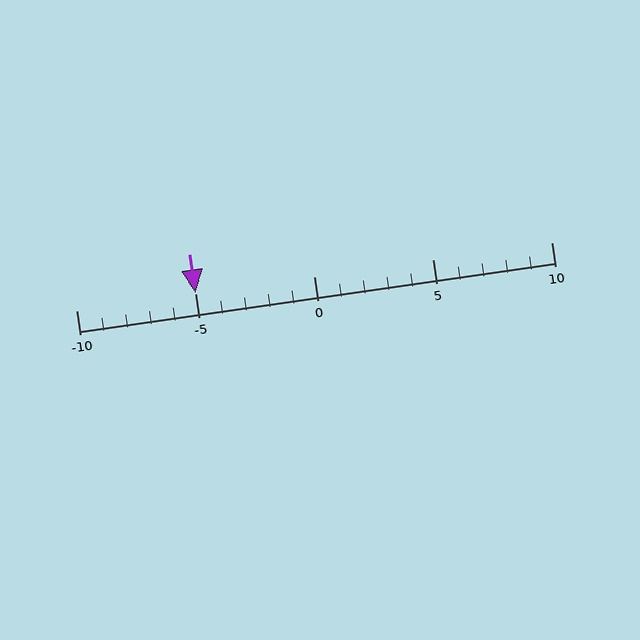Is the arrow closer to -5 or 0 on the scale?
The arrow is closer to -5.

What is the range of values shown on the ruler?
The ruler shows values from -10 to 10.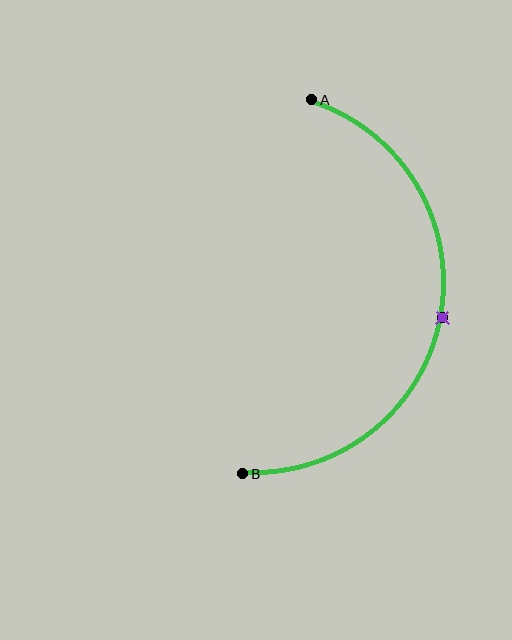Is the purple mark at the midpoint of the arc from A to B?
Yes. The purple mark lies on the arc at equal arc-length from both A and B — it is the arc midpoint.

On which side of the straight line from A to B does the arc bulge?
The arc bulges to the right of the straight line connecting A and B.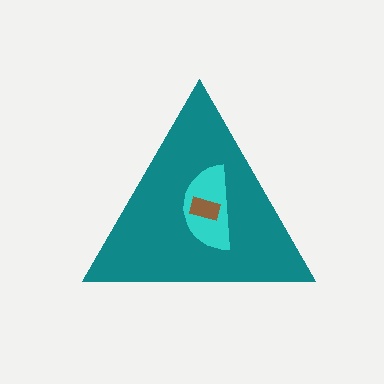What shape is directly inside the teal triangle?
The cyan semicircle.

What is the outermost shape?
The teal triangle.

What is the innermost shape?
The brown rectangle.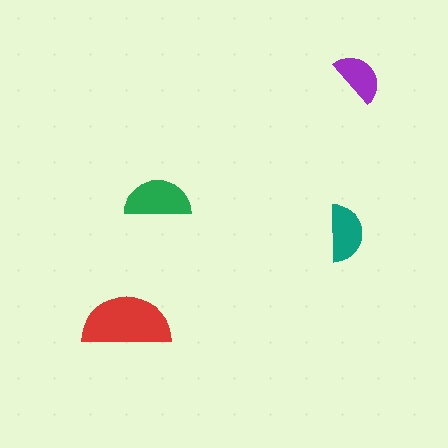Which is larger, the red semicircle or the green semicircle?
The red one.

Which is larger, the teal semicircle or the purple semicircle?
The teal one.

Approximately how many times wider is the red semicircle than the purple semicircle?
About 1.5 times wider.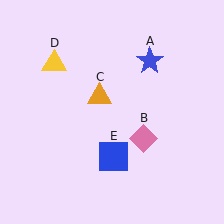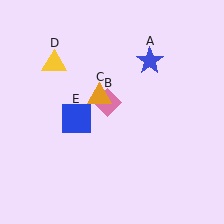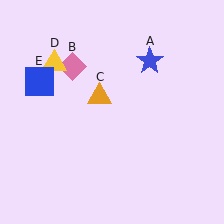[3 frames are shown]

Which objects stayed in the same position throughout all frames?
Blue star (object A) and orange triangle (object C) and yellow triangle (object D) remained stationary.